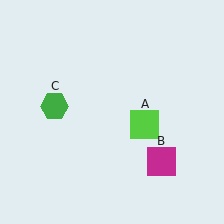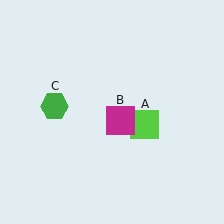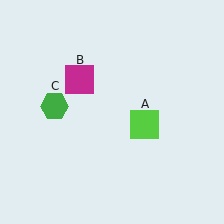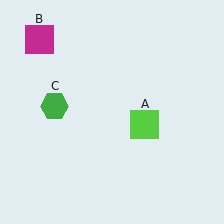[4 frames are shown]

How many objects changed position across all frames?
1 object changed position: magenta square (object B).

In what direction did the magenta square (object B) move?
The magenta square (object B) moved up and to the left.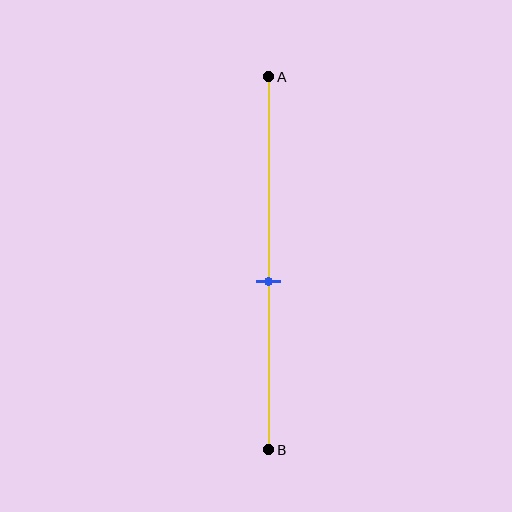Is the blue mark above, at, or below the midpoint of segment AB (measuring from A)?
The blue mark is below the midpoint of segment AB.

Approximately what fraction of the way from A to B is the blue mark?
The blue mark is approximately 55% of the way from A to B.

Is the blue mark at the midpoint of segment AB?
No, the mark is at about 55% from A, not at the 50% midpoint.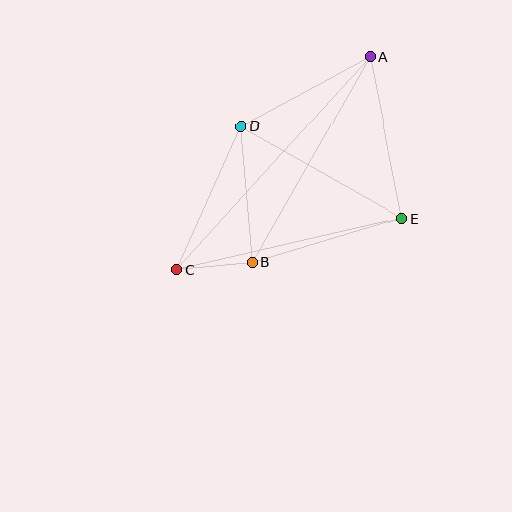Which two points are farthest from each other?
Points A and C are farthest from each other.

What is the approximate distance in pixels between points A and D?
The distance between A and D is approximately 146 pixels.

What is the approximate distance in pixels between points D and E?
The distance between D and E is approximately 185 pixels.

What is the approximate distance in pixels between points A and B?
The distance between A and B is approximately 236 pixels.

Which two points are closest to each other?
Points B and C are closest to each other.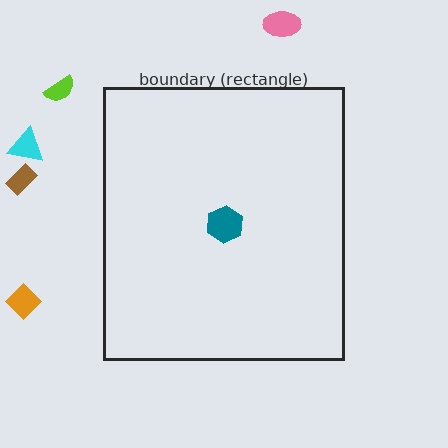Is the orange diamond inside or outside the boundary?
Outside.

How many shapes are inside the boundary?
1 inside, 5 outside.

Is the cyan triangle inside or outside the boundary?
Outside.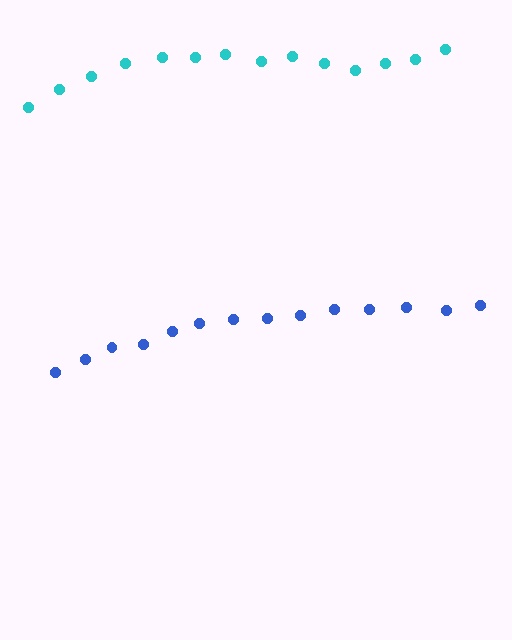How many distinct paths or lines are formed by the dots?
There are 2 distinct paths.